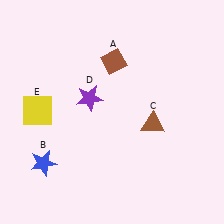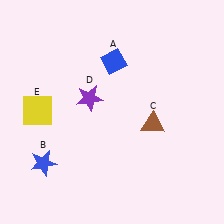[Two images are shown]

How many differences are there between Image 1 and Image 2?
There is 1 difference between the two images.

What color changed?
The diamond (A) changed from brown in Image 1 to blue in Image 2.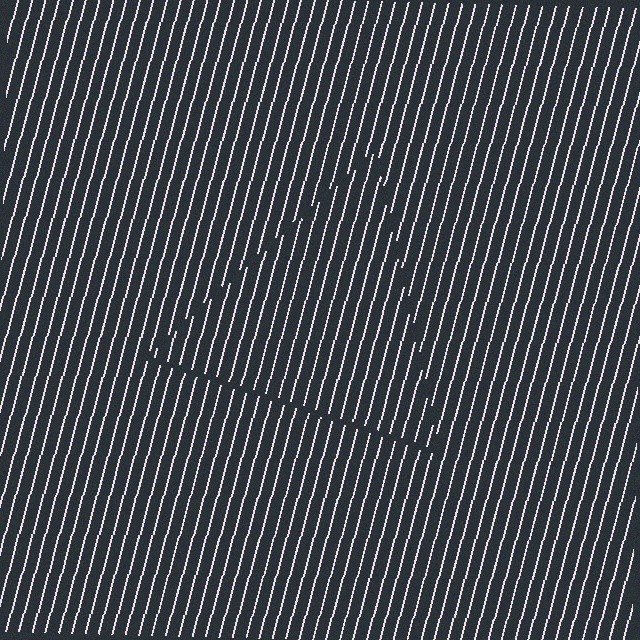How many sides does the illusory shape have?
3 sides — the line-ends trace a triangle.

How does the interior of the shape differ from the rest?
The interior of the shape contains the same grating, shifted by half a period — the contour is defined by the phase discontinuity where line-ends from the inner and outer gratings abut.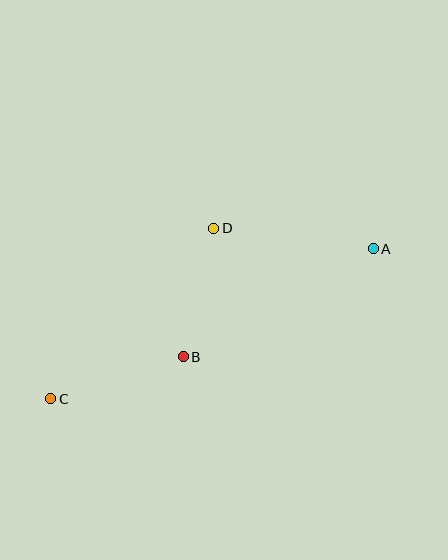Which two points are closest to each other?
Points B and D are closest to each other.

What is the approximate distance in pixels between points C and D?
The distance between C and D is approximately 236 pixels.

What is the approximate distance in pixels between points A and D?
The distance between A and D is approximately 161 pixels.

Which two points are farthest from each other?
Points A and C are farthest from each other.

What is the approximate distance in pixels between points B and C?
The distance between B and C is approximately 139 pixels.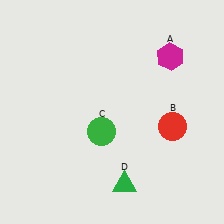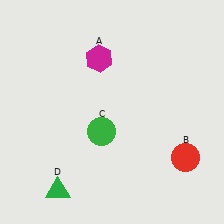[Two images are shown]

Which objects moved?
The objects that moved are: the magenta hexagon (A), the red circle (B), the green triangle (D).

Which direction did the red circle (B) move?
The red circle (B) moved down.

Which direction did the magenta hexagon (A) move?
The magenta hexagon (A) moved left.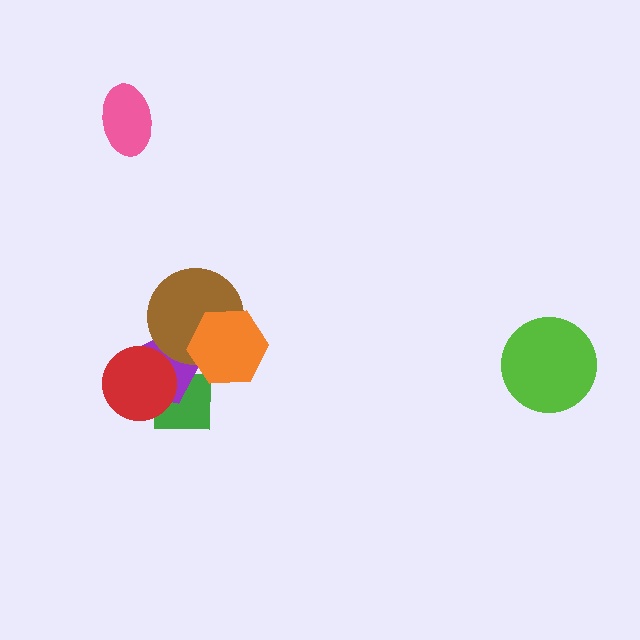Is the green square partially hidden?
Yes, it is partially covered by another shape.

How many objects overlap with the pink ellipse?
0 objects overlap with the pink ellipse.